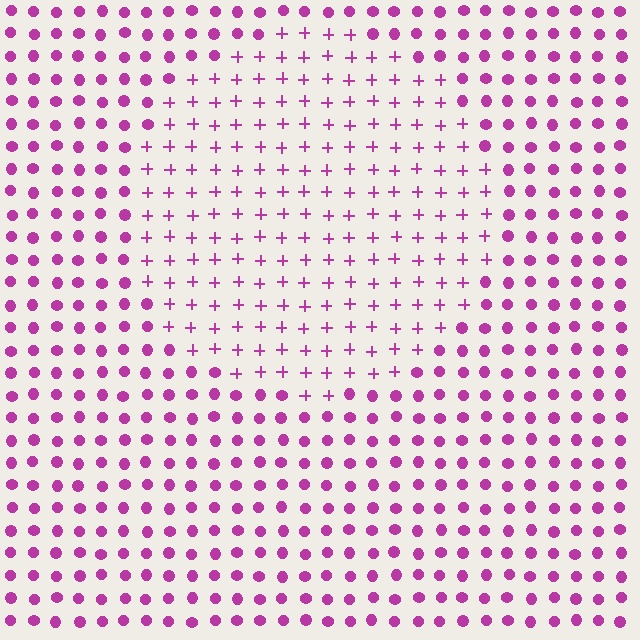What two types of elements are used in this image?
The image uses plus signs inside the circle region and circles outside it.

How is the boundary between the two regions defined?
The boundary is defined by a change in element shape: plus signs inside vs. circles outside. All elements share the same color and spacing.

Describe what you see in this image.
The image is filled with small magenta elements arranged in a uniform grid. A circle-shaped region contains plus signs, while the surrounding area contains circles. The boundary is defined purely by the change in element shape.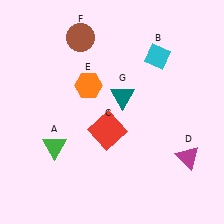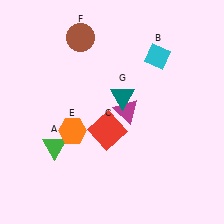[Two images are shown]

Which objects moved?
The objects that moved are: the magenta triangle (D), the orange hexagon (E).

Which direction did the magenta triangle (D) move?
The magenta triangle (D) moved left.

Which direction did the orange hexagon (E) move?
The orange hexagon (E) moved down.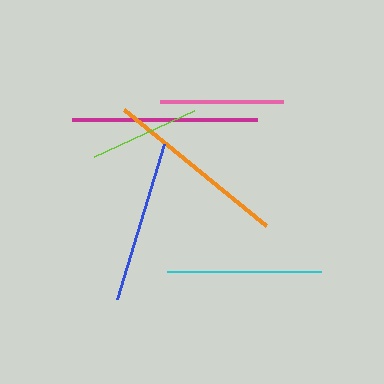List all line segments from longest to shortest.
From longest to shortest: magenta, orange, blue, cyan, pink, lime.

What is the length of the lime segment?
The lime segment is approximately 110 pixels long.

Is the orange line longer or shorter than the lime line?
The orange line is longer than the lime line.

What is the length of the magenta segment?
The magenta segment is approximately 185 pixels long.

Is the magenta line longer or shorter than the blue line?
The magenta line is longer than the blue line.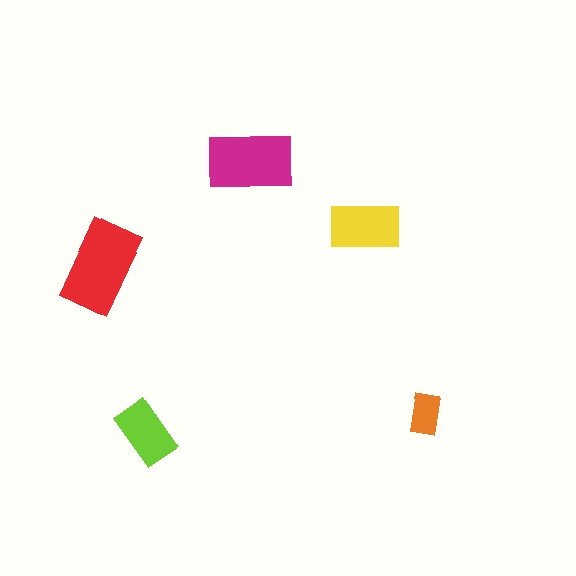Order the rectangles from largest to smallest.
the red one, the magenta one, the yellow one, the lime one, the orange one.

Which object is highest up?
The magenta rectangle is topmost.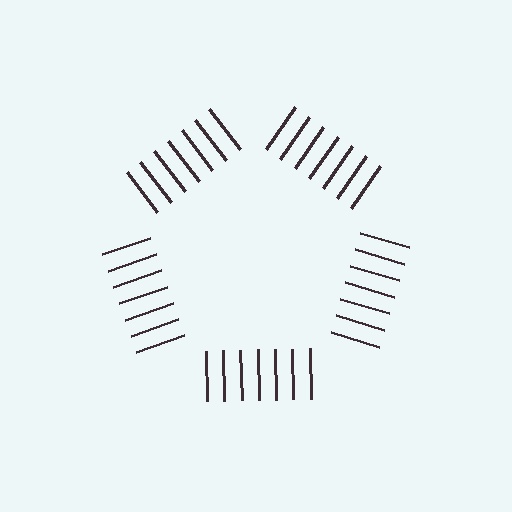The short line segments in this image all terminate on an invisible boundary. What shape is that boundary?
An illusory pentagon — the line segments terminate on its edges but no continuous stroke is drawn.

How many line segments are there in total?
35 — 7 along each of the 5 edges.